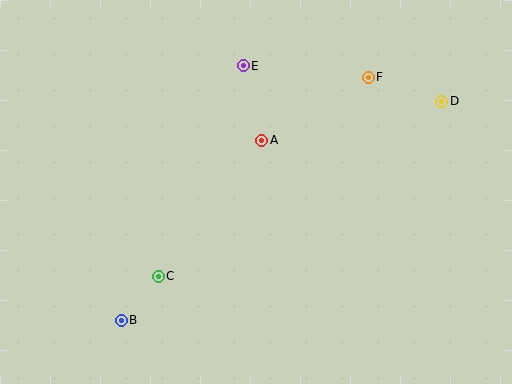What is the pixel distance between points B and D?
The distance between B and D is 388 pixels.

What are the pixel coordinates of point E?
Point E is at (243, 66).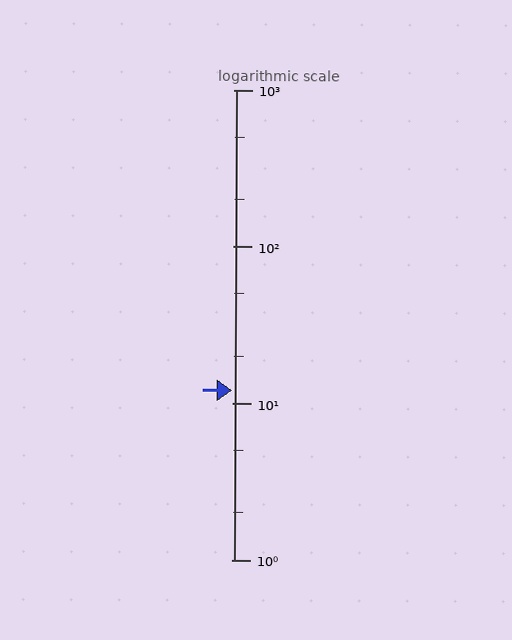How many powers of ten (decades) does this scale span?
The scale spans 3 decades, from 1 to 1000.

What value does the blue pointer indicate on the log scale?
The pointer indicates approximately 12.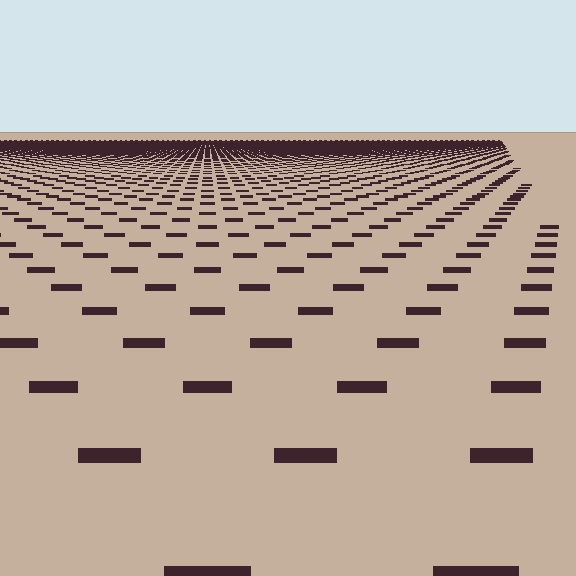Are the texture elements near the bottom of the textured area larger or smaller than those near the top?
Larger. Near the bottom, elements are closer to the viewer and appear at a bigger on-screen size.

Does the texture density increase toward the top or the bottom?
Density increases toward the top.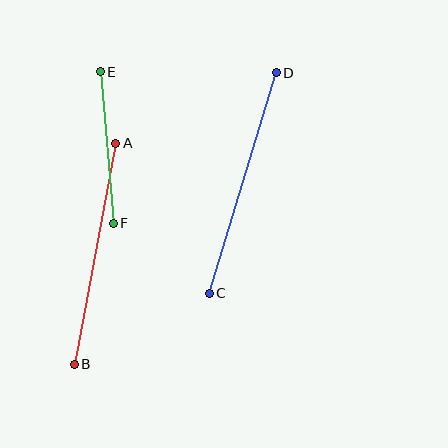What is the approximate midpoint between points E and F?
The midpoint is at approximately (107, 147) pixels.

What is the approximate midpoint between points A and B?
The midpoint is at approximately (95, 254) pixels.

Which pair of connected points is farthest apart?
Points C and D are farthest apart.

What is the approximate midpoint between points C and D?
The midpoint is at approximately (243, 183) pixels.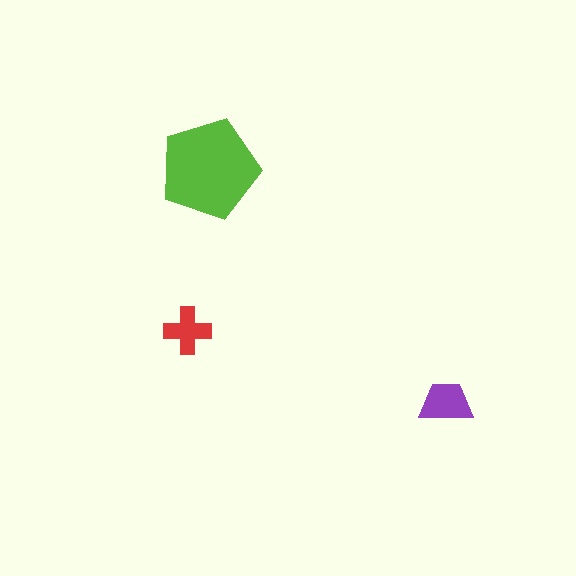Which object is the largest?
The lime pentagon.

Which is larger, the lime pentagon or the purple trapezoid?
The lime pentagon.